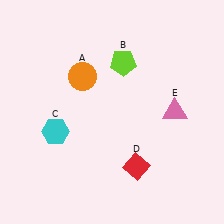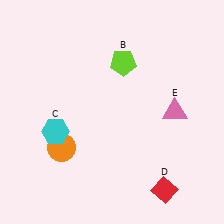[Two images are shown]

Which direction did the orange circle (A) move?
The orange circle (A) moved down.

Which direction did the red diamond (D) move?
The red diamond (D) moved right.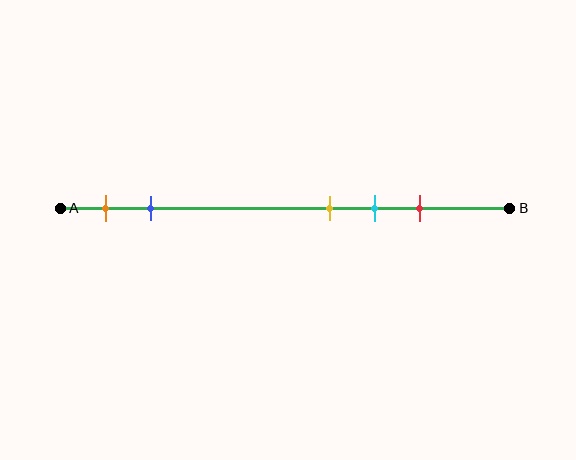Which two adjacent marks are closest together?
The yellow and cyan marks are the closest adjacent pair.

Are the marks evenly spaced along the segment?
No, the marks are not evenly spaced.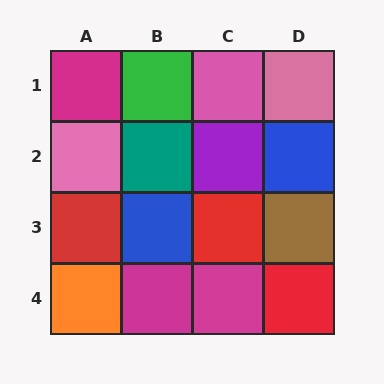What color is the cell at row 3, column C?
Red.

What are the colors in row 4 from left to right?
Orange, magenta, magenta, red.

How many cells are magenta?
3 cells are magenta.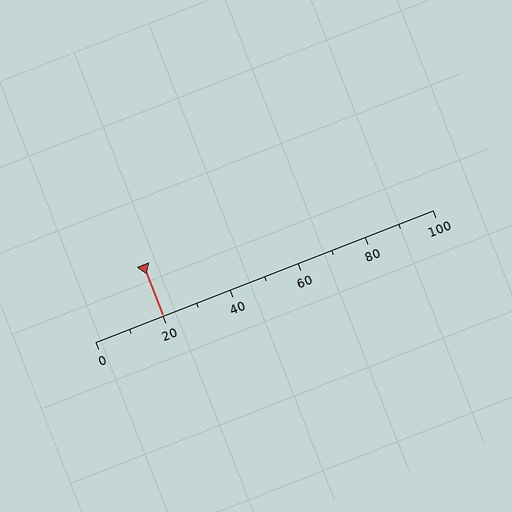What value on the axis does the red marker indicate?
The marker indicates approximately 20.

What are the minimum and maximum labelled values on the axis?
The axis runs from 0 to 100.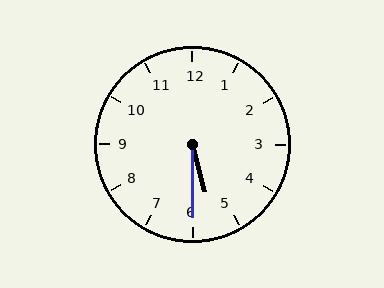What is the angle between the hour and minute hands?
Approximately 15 degrees.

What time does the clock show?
5:30.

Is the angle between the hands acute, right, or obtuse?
It is acute.